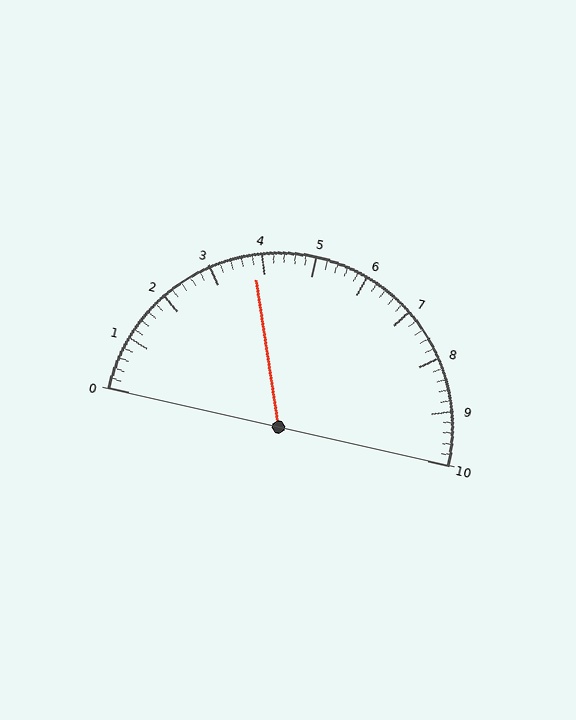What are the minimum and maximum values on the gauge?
The gauge ranges from 0 to 10.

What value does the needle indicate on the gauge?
The needle indicates approximately 3.8.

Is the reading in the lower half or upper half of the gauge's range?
The reading is in the lower half of the range (0 to 10).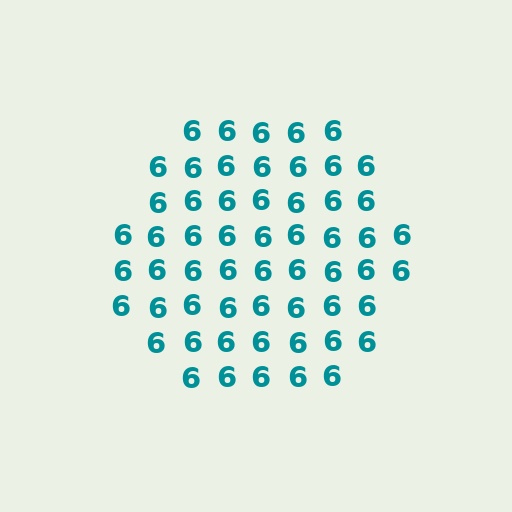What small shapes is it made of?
It is made of small digit 6's.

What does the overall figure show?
The overall figure shows a hexagon.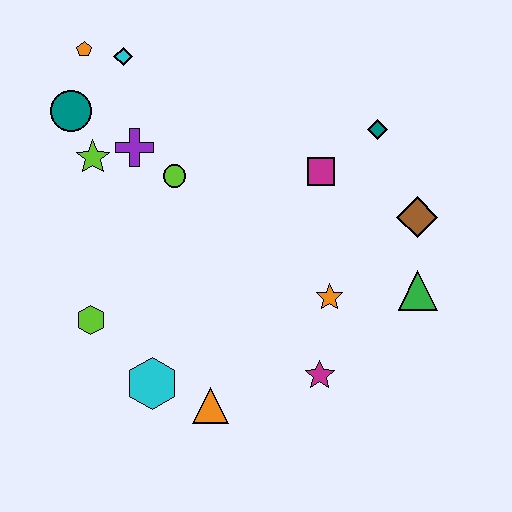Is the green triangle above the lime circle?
No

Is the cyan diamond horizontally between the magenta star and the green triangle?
No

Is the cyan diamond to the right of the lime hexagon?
Yes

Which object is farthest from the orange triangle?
The orange pentagon is farthest from the orange triangle.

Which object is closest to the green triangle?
The brown diamond is closest to the green triangle.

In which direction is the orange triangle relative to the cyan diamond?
The orange triangle is below the cyan diamond.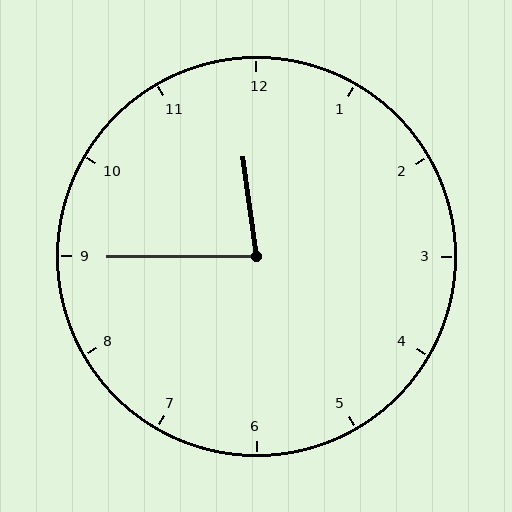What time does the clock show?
11:45.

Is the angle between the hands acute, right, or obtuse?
It is acute.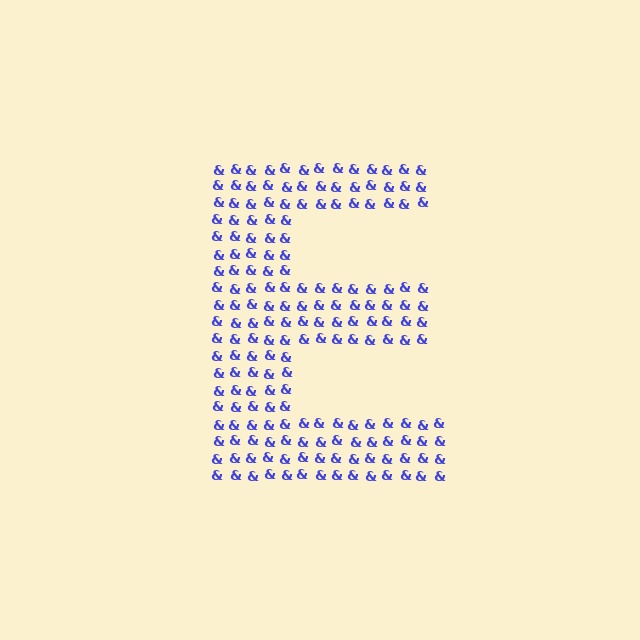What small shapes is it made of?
It is made of small ampersands.